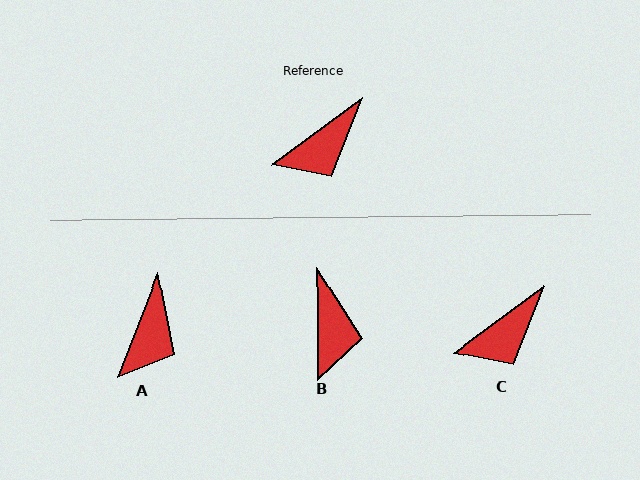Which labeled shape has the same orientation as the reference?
C.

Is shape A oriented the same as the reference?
No, it is off by about 32 degrees.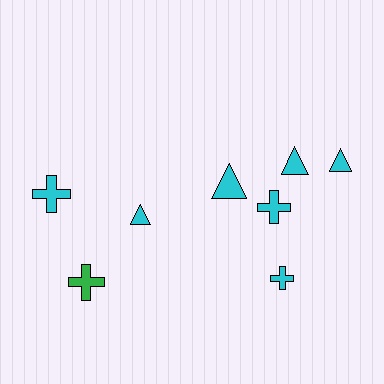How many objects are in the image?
There are 8 objects.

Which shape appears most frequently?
Triangle, with 4 objects.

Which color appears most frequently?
Cyan, with 7 objects.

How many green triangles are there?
There are no green triangles.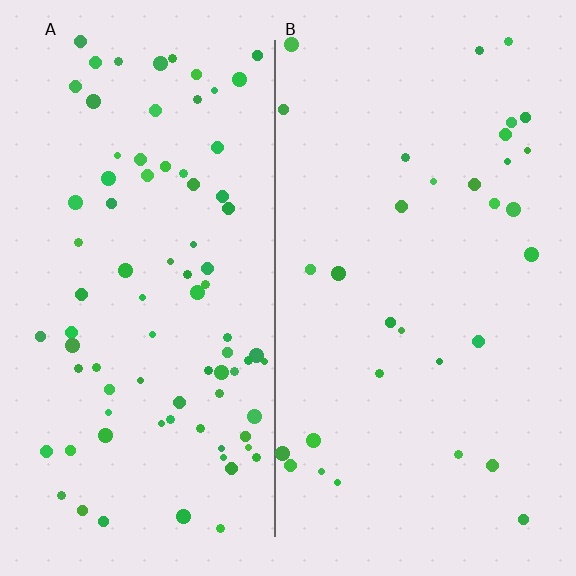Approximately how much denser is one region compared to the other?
Approximately 2.6× — region A over region B.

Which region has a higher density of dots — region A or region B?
A (the left).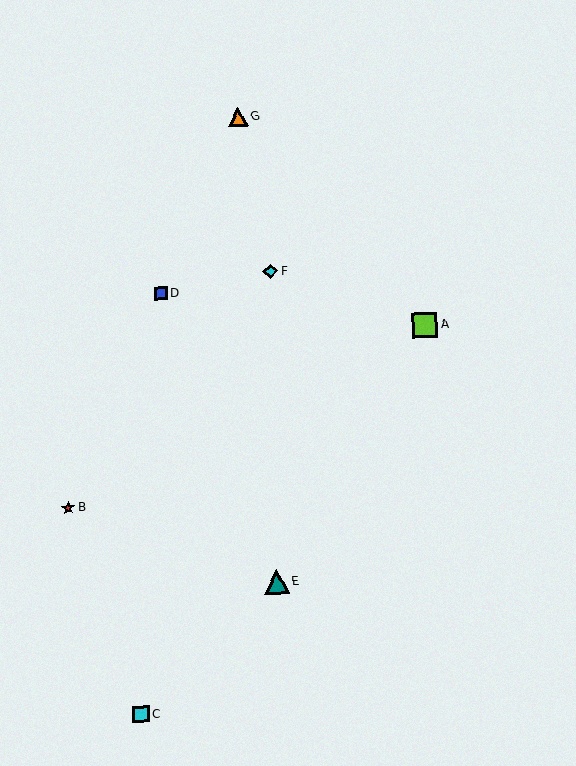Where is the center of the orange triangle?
The center of the orange triangle is at (238, 117).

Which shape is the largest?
The lime square (labeled A) is the largest.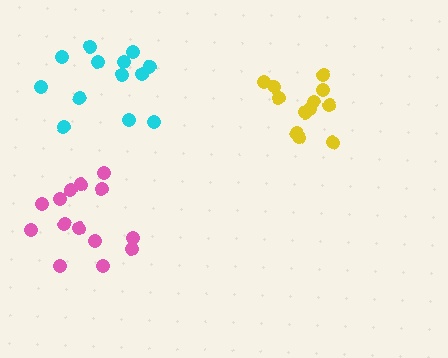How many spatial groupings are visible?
There are 3 spatial groupings.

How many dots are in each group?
Group 1: 14 dots, Group 2: 13 dots, Group 3: 12 dots (39 total).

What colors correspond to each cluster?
The clusters are colored: pink, cyan, yellow.